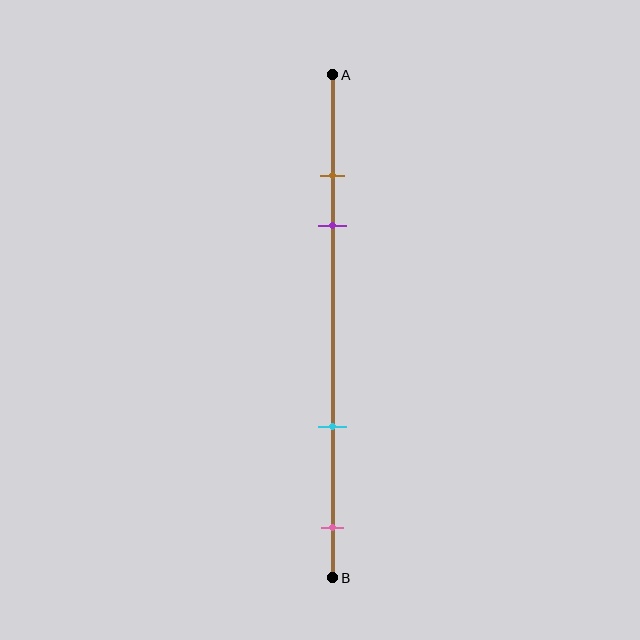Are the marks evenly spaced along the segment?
No, the marks are not evenly spaced.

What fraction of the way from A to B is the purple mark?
The purple mark is approximately 30% (0.3) of the way from A to B.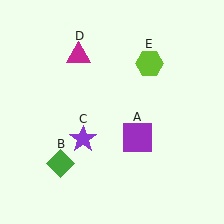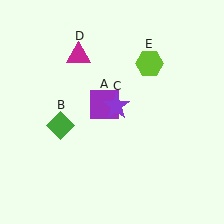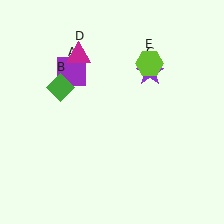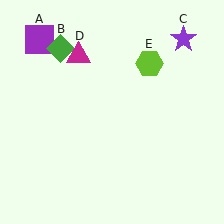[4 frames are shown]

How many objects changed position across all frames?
3 objects changed position: purple square (object A), green diamond (object B), purple star (object C).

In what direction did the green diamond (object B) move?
The green diamond (object B) moved up.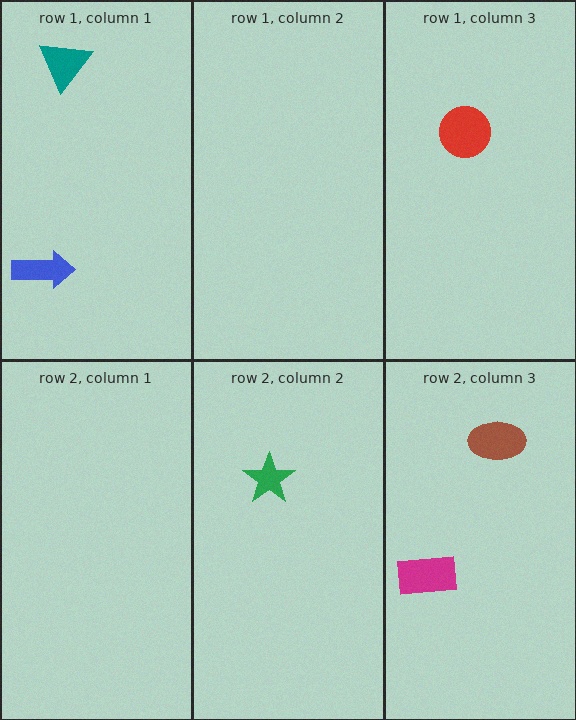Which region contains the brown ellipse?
The row 2, column 3 region.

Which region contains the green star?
The row 2, column 2 region.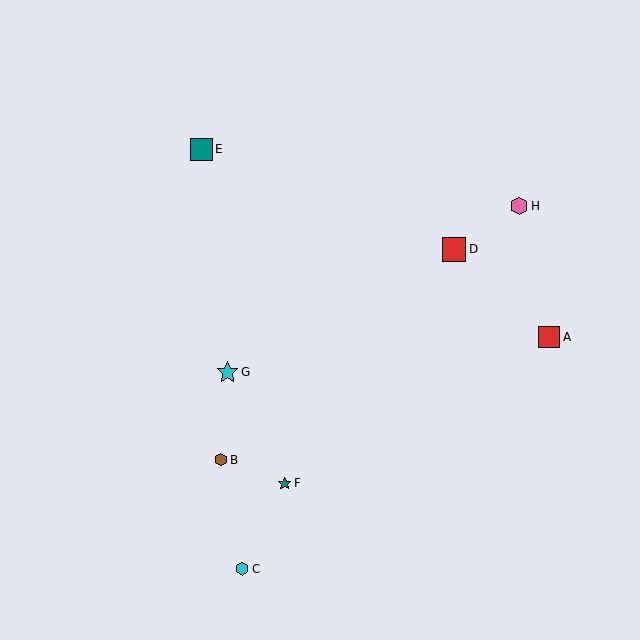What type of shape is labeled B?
Shape B is a brown hexagon.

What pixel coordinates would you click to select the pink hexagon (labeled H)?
Click at (519, 206) to select the pink hexagon H.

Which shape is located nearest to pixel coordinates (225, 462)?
The brown hexagon (labeled B) at (221, 460) is nearest to that location.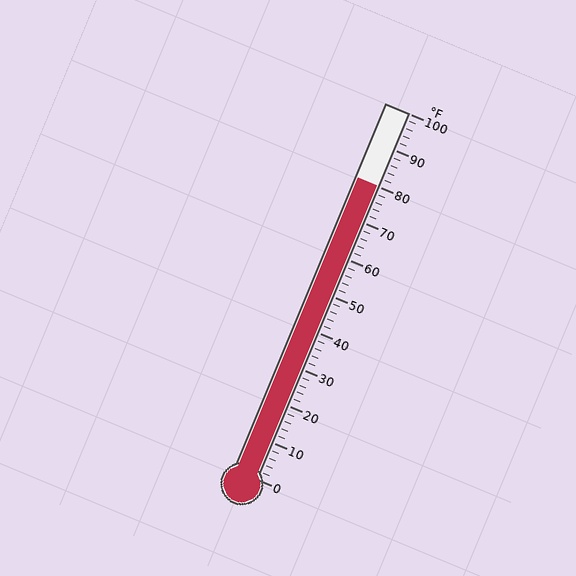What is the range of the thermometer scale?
The thermometer scale ranges from 0°F to 100°F.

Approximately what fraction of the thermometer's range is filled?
The thermometer is filled to approximately 80% of its range.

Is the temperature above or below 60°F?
The temperature is above 60°F.